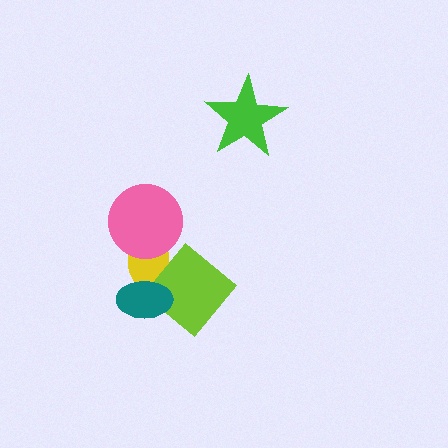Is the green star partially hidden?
No, no other shape covers it.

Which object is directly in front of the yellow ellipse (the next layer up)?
The lime diamond is directly in front of the yellow ellipse.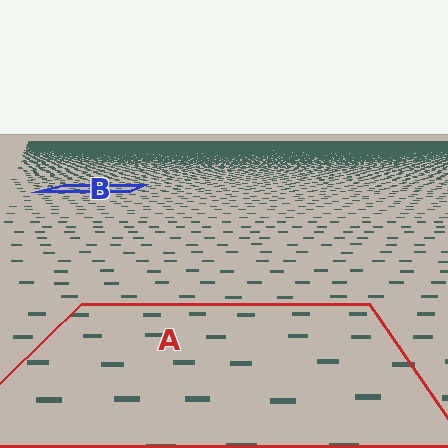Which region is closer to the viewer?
Region A is closer. The texture elements there are larger and more spread out.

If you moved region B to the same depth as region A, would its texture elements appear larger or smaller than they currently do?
They would appear larger. At a closer depth, the same texture elements are projected at a bigger on-screen size.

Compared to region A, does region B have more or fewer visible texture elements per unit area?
Region B has more texture elements per unit area — they are packed more densely because it is farther away.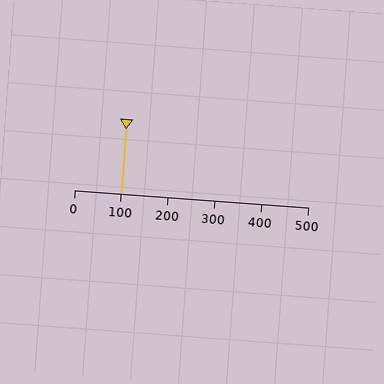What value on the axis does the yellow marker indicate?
The marker indicates approximately 100.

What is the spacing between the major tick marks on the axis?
The major ticks are spaced 100 apart.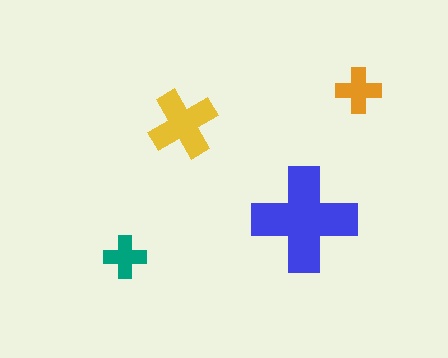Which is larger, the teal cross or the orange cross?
The orange one.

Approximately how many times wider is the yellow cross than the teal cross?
About 1.5 times wider.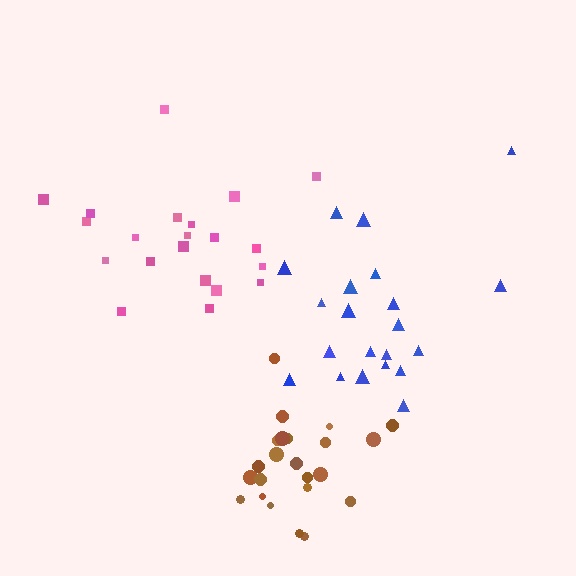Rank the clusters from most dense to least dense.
brown, pink, blue.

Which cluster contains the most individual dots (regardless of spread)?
Brown (23).